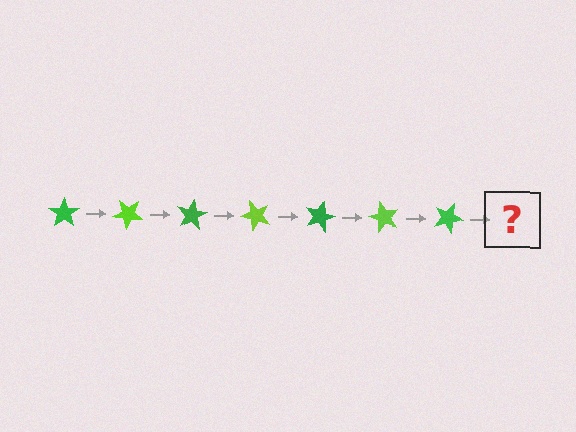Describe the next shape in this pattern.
It should be a lime star, rotated 280 degrees from the start.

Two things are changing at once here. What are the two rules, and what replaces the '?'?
The two rules are that it rotates 40 degrees each step and the color cycles through green and lime. The '?' should be a lime star, rotated 280 degrees from the start.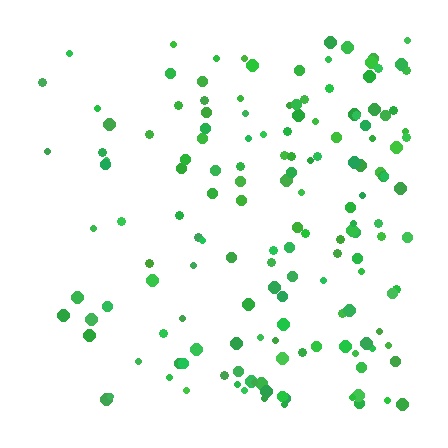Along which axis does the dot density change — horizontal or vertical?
Horizontal.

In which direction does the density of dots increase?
From left to right, with the right side densest.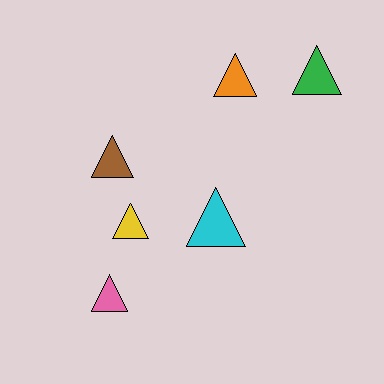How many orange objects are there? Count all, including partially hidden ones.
There is 1 orange object.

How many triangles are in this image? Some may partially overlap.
There are 6 triangles.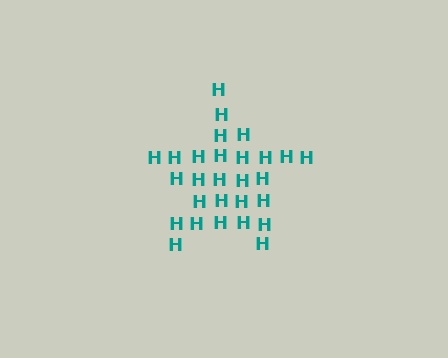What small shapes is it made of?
It is made of small letter H's.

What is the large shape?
The large shape is a star.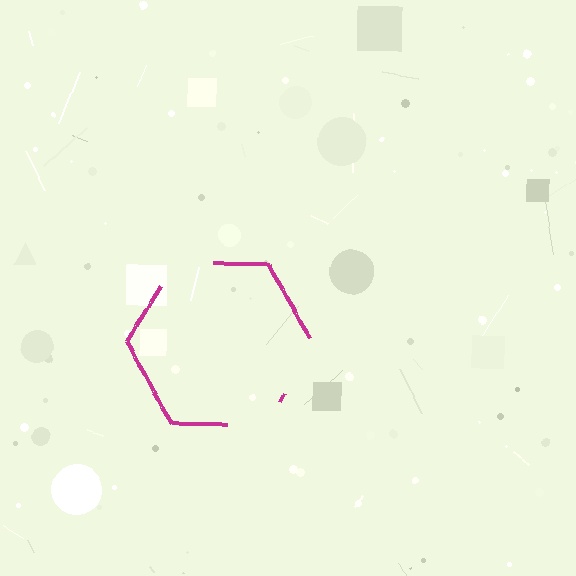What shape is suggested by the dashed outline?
The dashed outline suggests a hexagon.